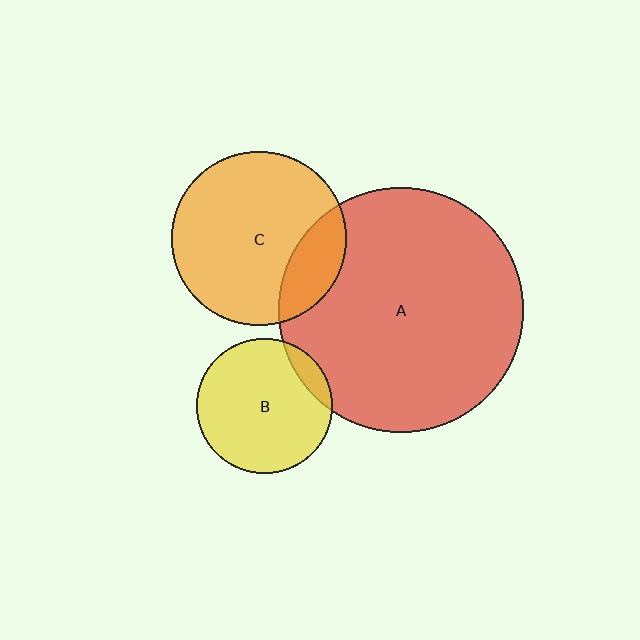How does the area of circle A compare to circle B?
Approximately 3.3 times.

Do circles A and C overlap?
Yes.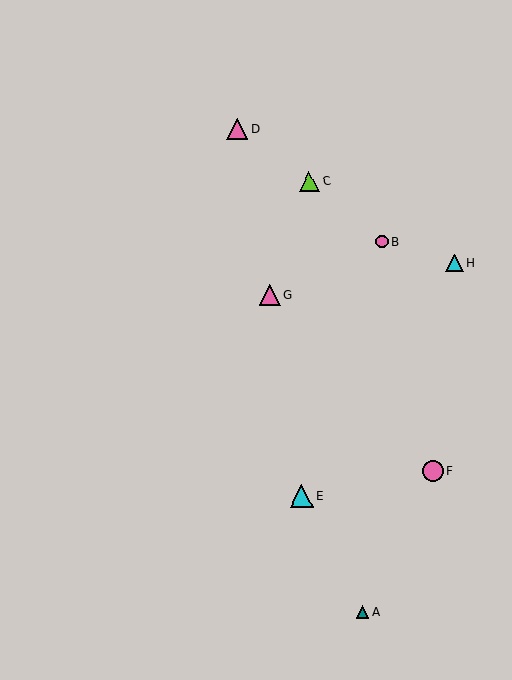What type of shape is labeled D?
Shape D is a pink triangle.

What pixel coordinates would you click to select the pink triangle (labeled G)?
Click at (270, 295) to select the pink triangle G.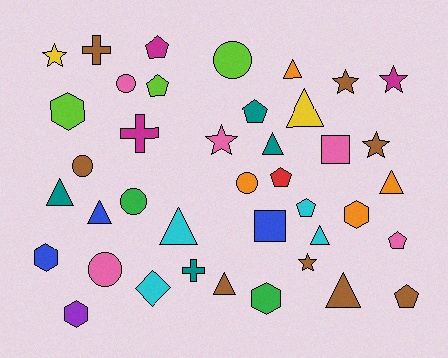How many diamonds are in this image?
There is 1 diamond.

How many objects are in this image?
There are 40 objects.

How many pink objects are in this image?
There are 5 pink objects.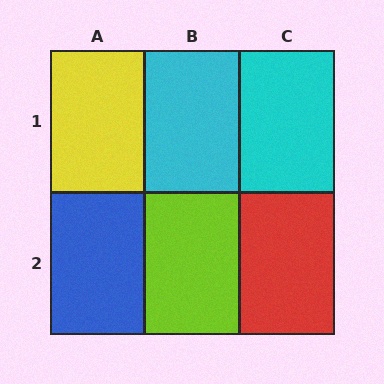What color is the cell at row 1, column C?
Cyan.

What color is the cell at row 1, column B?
Cyan.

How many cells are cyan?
2 cells are cyan.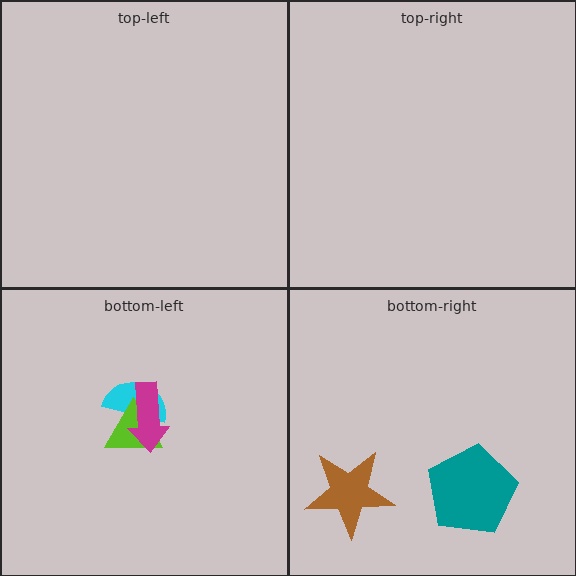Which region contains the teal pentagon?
The bottom-right region.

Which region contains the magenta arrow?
The bottom-left region.